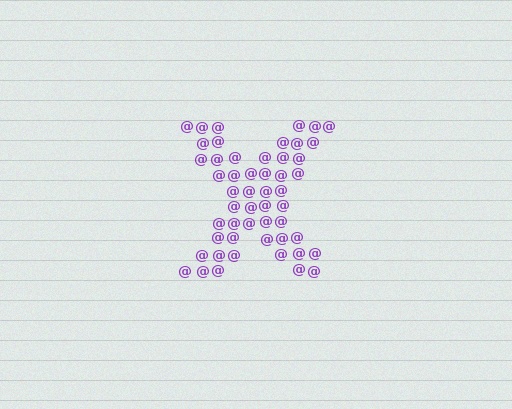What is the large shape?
The large shape is the letter X.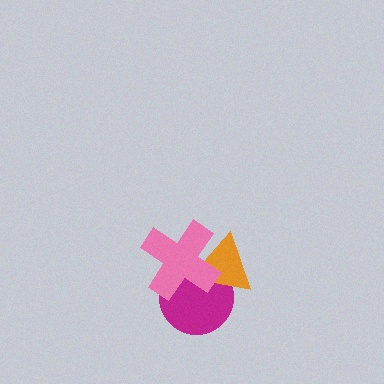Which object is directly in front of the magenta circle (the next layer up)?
The orange triangle is directly in front of the magenta circle.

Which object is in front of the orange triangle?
The pink cross is in front of the orange triangle.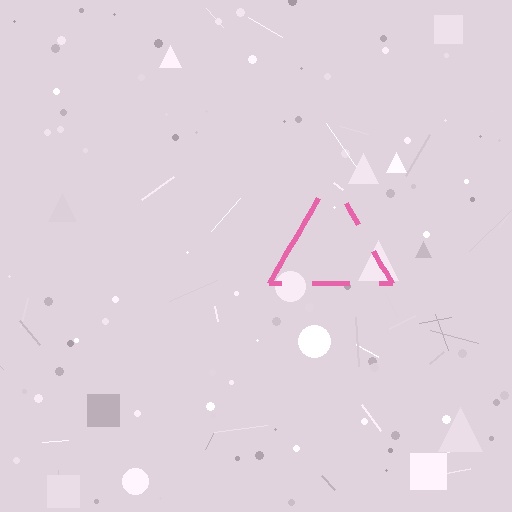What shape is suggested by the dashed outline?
The dashed outline suggests a triangle.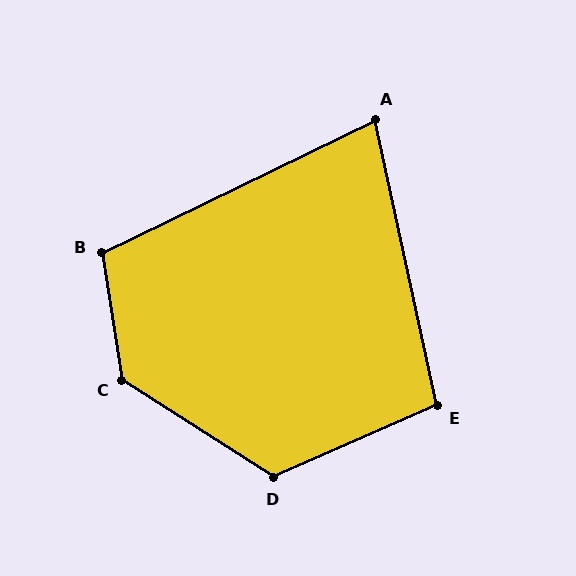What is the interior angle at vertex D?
Approximately 124 degrees (obtuse).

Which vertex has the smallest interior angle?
A, at approximately 76 degrees.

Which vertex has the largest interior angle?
C, at approximately 132 degrees.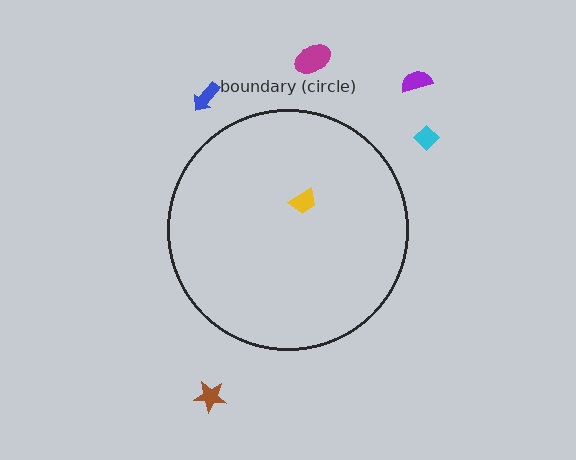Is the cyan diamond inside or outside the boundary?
Outside.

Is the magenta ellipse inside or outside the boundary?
Outside.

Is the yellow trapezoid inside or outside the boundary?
Inside.